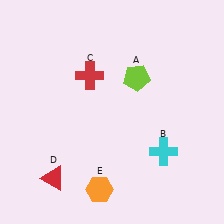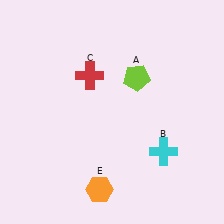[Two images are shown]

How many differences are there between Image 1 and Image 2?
There is 1 difference between the two images.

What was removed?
The red triangle (D) was removed in Image 2.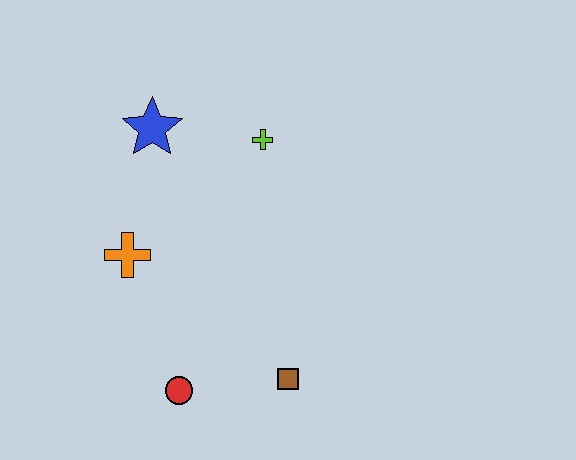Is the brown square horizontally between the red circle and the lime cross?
No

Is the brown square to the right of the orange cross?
Yes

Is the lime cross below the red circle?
No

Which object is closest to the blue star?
The lime cross is closest to the blue star.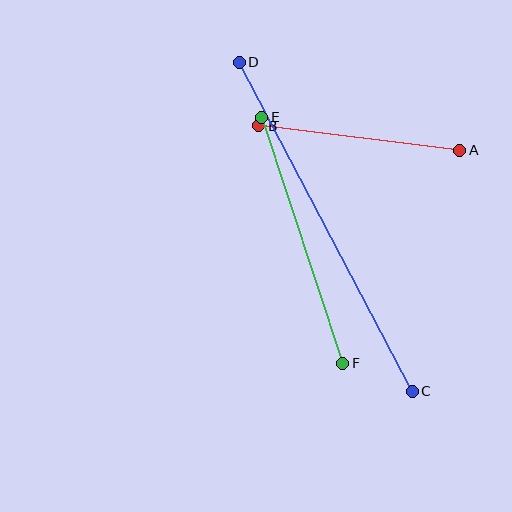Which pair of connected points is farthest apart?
Points C and D are farthest apart.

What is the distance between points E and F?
The distance is approximately 259 pixels.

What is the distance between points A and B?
The distance is approximately 202 pixels.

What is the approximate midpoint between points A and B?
The midpoint is at approximately (359, 138) pixels.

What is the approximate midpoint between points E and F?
The midpoint is at approximately (302, 240) pixels.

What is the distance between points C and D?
The distance is approximately 372 pixels.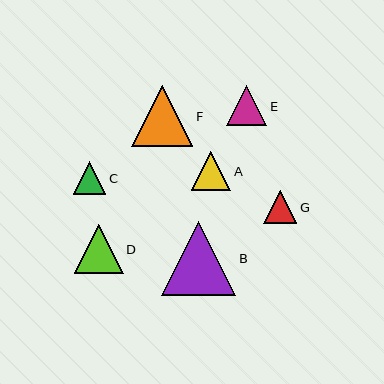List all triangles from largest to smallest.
From largest to smallest: B, F, D, E, A, G, C.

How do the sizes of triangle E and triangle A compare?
Triangle E and triangle A are approximately the same size.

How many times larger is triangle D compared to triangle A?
Triangle D is approximately 1.2 times the size of triangle A.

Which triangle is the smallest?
Triangle C is the smallest with a size of approximately 33 pixels.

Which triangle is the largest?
Triangle B is the largest with a size of approximately 74 pixels.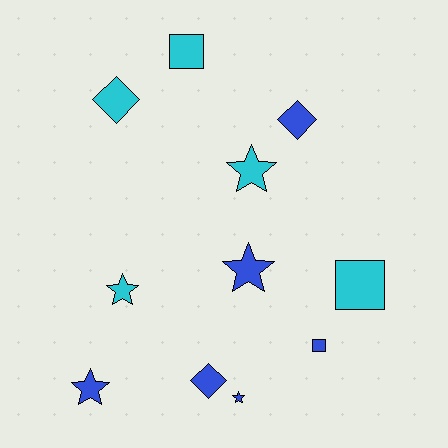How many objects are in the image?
There are 11 objects.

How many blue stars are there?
There are 3 blue stars.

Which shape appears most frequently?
Star, with 5 objects.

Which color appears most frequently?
Blue, with 6 objects.